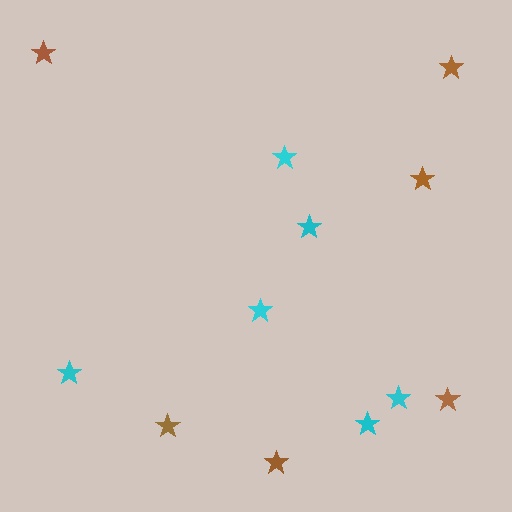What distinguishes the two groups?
There are 2 groups: one group of cyan stars (6) and one group of brown stars (6).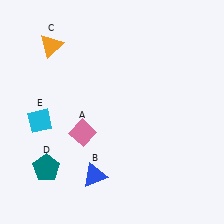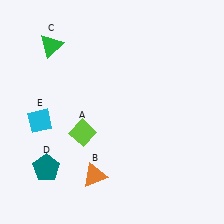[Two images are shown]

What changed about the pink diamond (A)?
In Image 1, A is pink. In Image 2, it changed to lime.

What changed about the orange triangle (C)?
In Image 1, C is orange. In Image 2, it changed to green.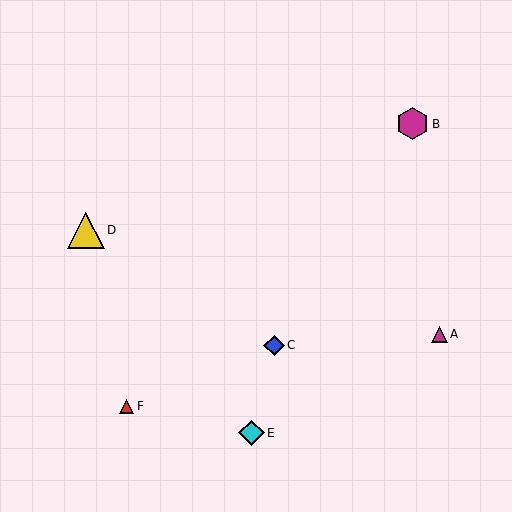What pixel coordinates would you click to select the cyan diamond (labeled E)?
Click at (252, 433) to select the cyan diamond E.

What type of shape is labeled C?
Shape C is a blue diamond.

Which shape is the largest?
The yellow triangle (labeled D) is the largest.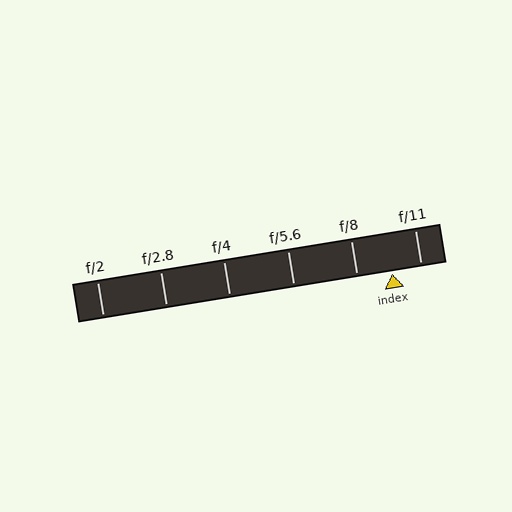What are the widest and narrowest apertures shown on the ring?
The widest aperture shown is f/2 and the narrowest is f/11.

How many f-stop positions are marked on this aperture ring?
There are 6 f-stop positions marked.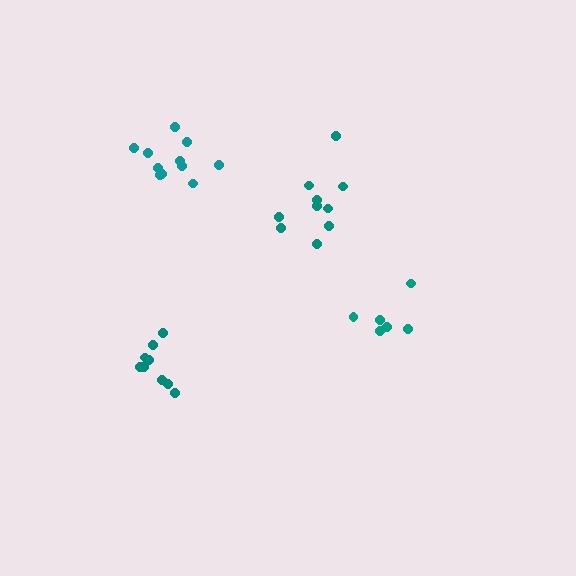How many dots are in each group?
Group 1: 9 dots, Group 2: 10 dots, Group 3: 11 dots, Group 4: 6 dots (36 total).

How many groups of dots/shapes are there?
There are 4 groups.